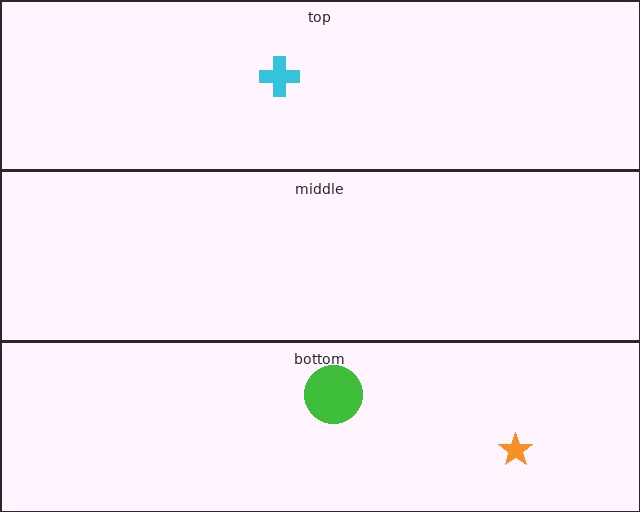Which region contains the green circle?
The bottom region.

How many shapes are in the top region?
1.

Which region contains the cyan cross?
The top region.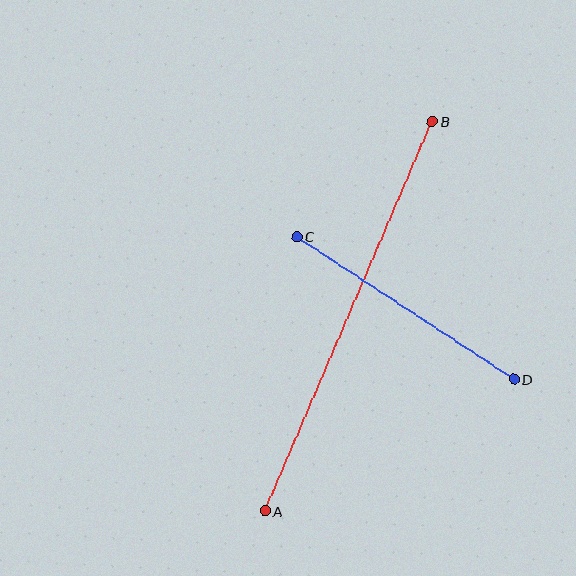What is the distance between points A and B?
The distance is approximately 424 pixels.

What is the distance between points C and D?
The distance is approximately 259 pixels.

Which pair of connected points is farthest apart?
Points A and B are farthest apart.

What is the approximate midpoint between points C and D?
The midpoint is at approximately (405, 308) pixels.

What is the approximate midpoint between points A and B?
The midpoint is at approximately (349, 316) pixels.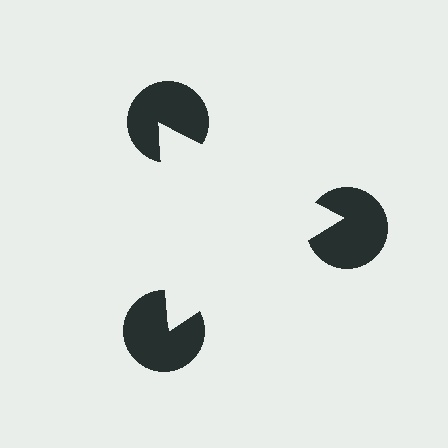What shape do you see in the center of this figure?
An illusory triangle — its edges are inferred from the aligned wedge cuts in the pac-man discs, not physically drawn.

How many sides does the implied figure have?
3 sides.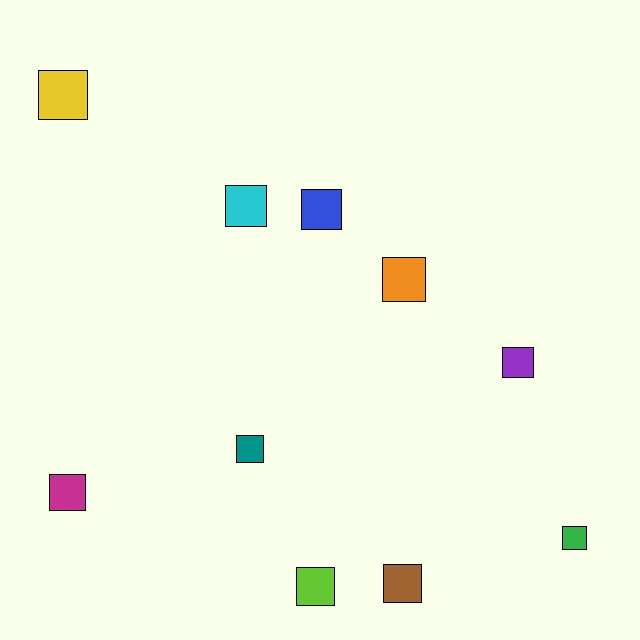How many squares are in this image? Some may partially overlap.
There are 10 squares.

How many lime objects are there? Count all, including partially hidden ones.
There is 1 lime object.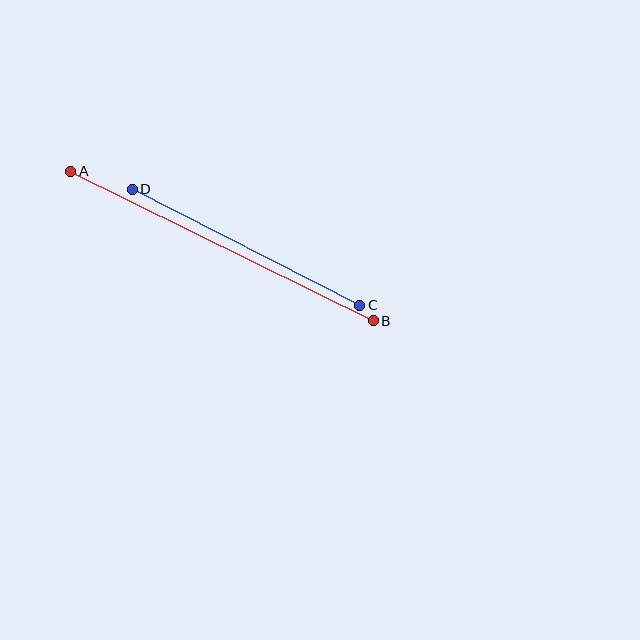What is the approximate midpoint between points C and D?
The midpoint is at approximately (246, 247) pixels.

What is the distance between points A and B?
The distance is approximately 337 pixels.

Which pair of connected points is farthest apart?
Points A and B are farthest apart.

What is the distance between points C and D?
The distance is approximately 255 pixels.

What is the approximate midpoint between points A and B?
The midpoint is at approximately (222, 246) pixels.